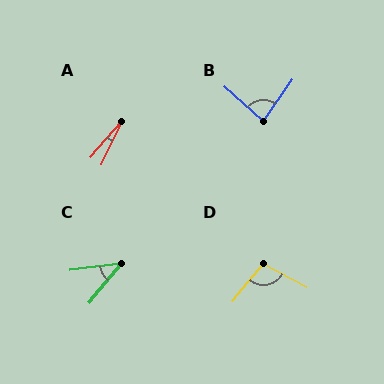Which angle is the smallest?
A, at approximately 16 degrees.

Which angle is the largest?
D, at approximately 101 degrees.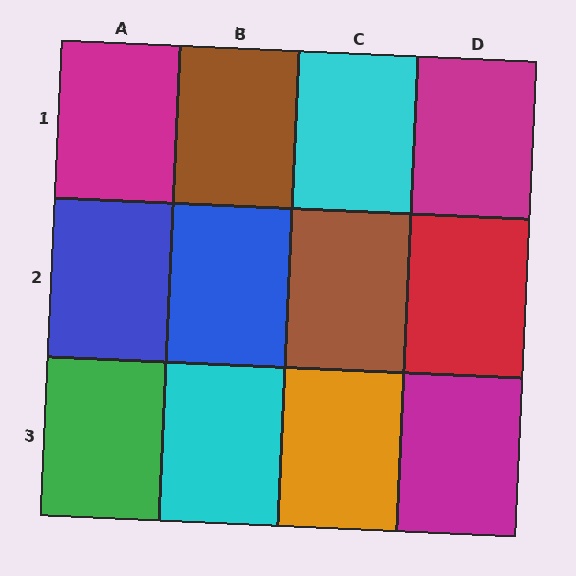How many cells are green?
1 cell is green.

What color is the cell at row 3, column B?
Cyan.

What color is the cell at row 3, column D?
Magenta.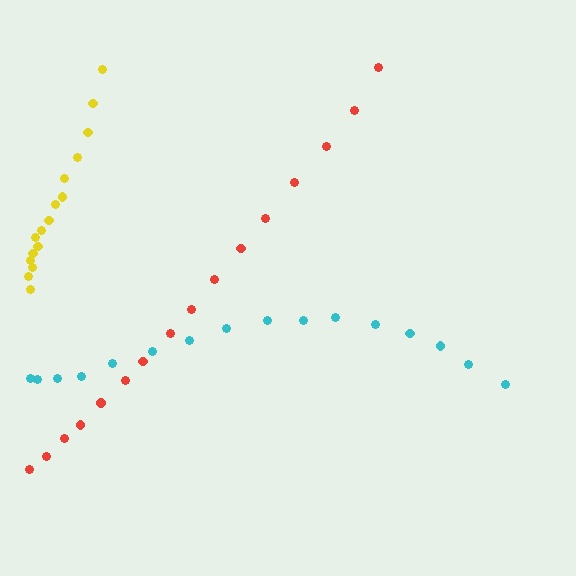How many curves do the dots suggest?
There are 3 distinct paths.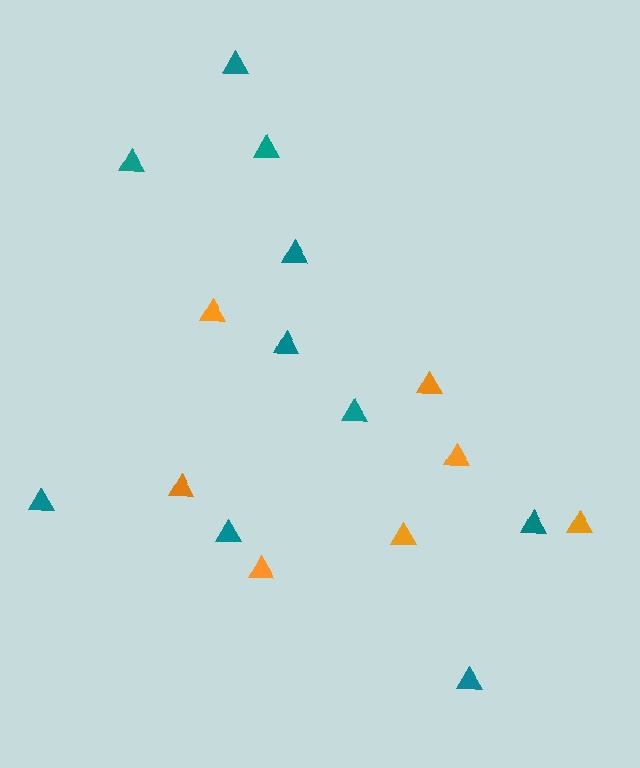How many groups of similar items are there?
There are 2 groups: one group of teal triangles (10) and one group of orange triangles (7).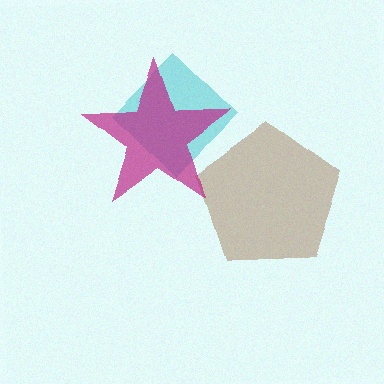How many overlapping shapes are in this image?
There are 3 overlapping shapes in the image.